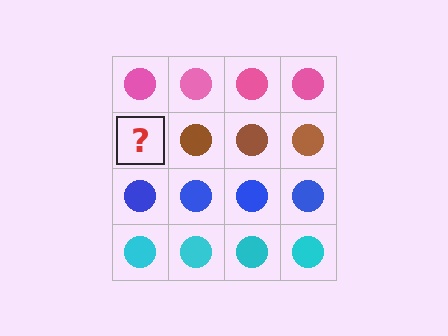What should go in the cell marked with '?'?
The missing cell should contain a brown circle.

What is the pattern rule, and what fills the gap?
The rule is that each row has a consistent color. The gap should be filled with a brown circle.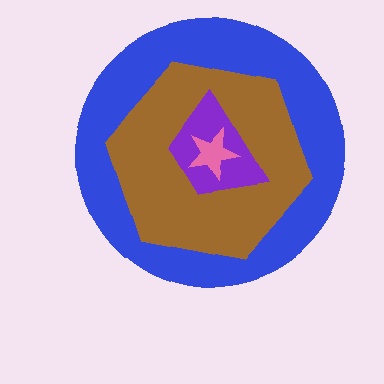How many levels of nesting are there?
4.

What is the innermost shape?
The pink star.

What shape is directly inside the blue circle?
The brown hexagon.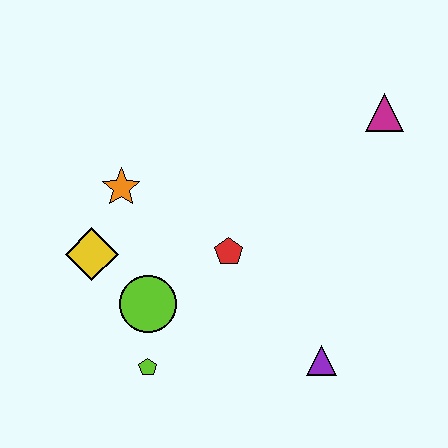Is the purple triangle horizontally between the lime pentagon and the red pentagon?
No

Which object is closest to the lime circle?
The lime pentagon is closest to the lime circle.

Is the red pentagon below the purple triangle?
No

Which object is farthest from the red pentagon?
The magenta triangle is farthest from the red pentagon.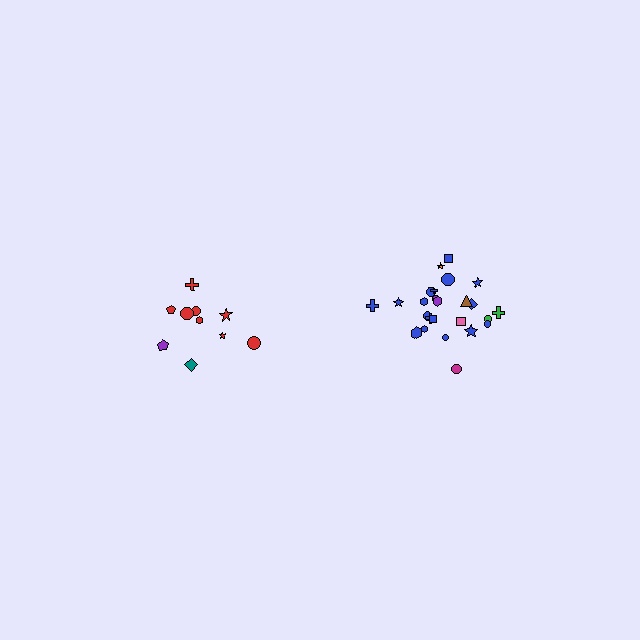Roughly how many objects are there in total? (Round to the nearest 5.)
Roughly 35 objects in total.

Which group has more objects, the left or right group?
The right group.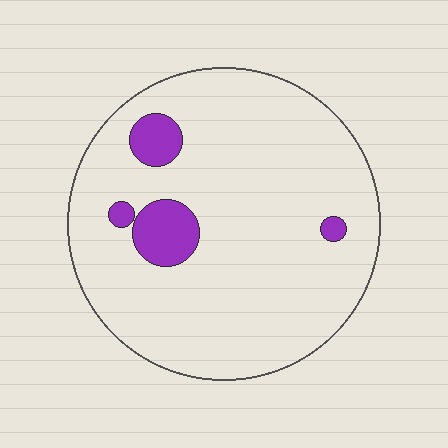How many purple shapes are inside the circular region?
4.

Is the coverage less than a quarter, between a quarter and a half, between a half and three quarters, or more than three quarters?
Less than a quarter.